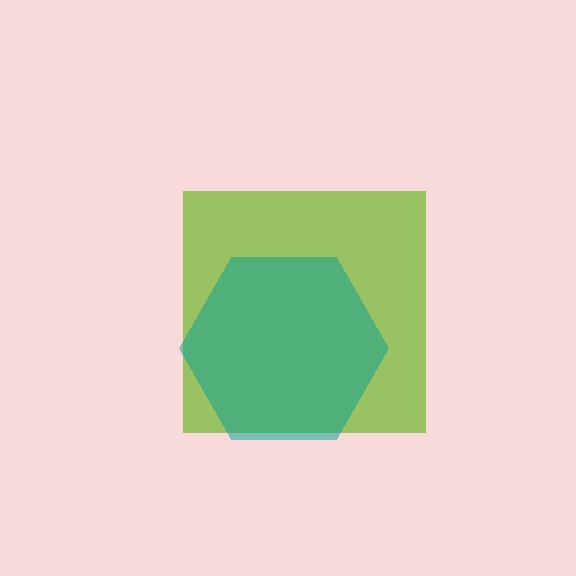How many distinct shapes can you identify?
There are 2 distinct shapes: a lime square, a teal hexagon.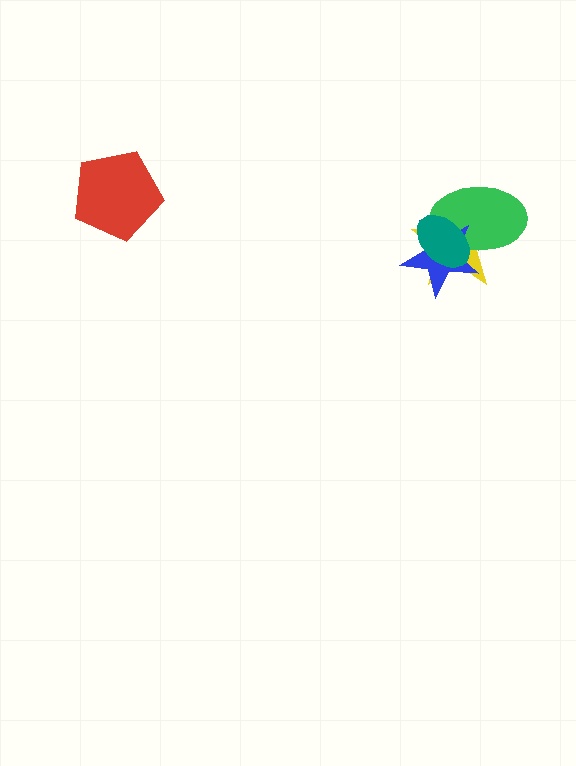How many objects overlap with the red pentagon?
0 objects overlap with the red pentagon.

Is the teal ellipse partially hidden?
No, no other shape covers it.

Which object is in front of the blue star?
The teal ellipse is in front of the blue star.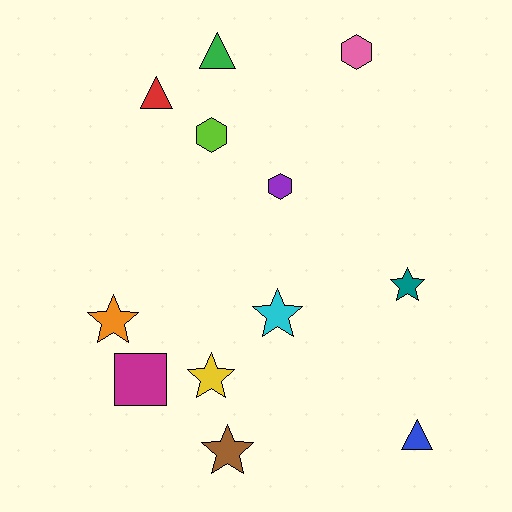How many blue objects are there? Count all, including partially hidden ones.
There is 1 blue object.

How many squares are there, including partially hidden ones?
There is 1 square.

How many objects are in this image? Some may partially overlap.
There are 12 objects.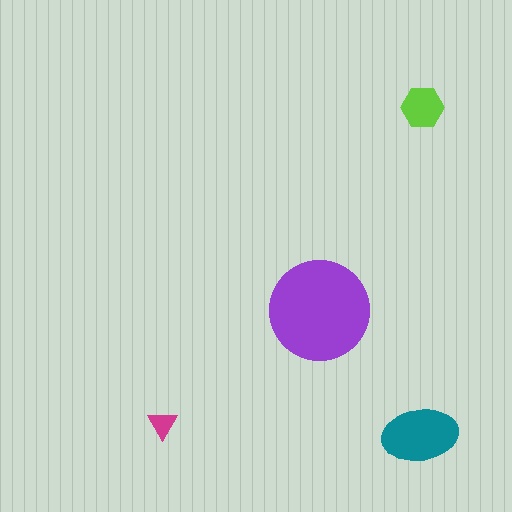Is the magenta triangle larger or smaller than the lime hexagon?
Smaller.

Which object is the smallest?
The magenta triangle.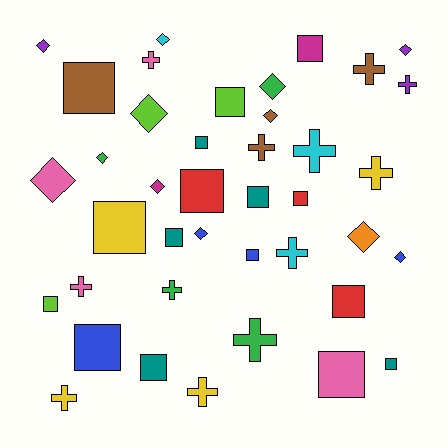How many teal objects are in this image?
There are 5 teal objects.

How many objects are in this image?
There are 40 objects.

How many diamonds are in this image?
There are 12 diamonds.